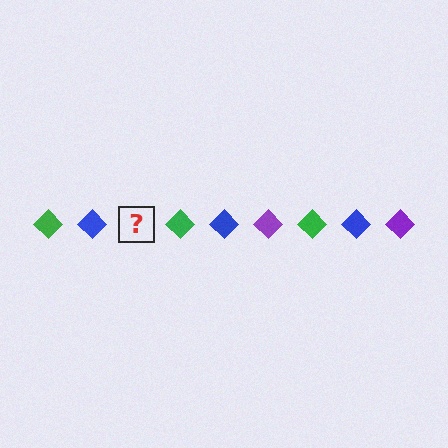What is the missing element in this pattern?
The missing element is a purple diamond.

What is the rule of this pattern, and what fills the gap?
The rule is that the pattern cycles through green, blue, purple diamonds. The gap should be filled with a purple diamond.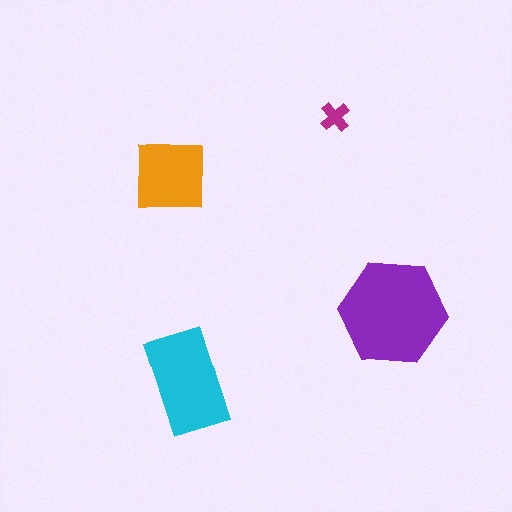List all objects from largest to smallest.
The purple hexagon, the cyan rectangle, the orange square, the magenta cross.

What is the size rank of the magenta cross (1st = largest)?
4th.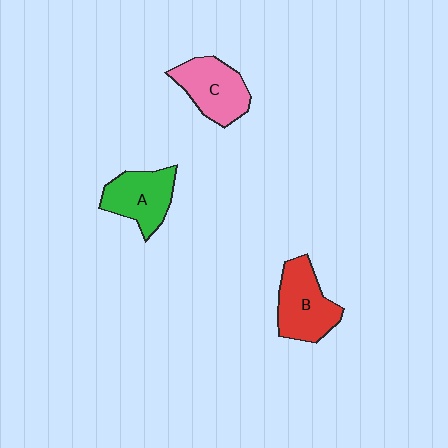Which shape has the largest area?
Shape B (red).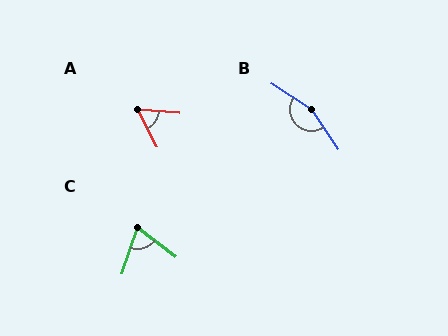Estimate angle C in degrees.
Approximately 71 degrees.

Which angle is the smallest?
A, at approximately 58 degrees.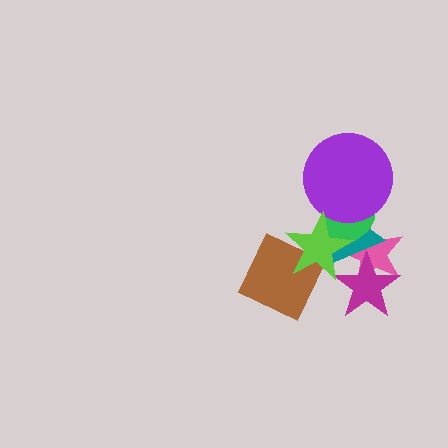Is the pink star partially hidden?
Yes, it is partially covered by another shape.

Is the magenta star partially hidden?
Yes, it is partially covered by another shape.